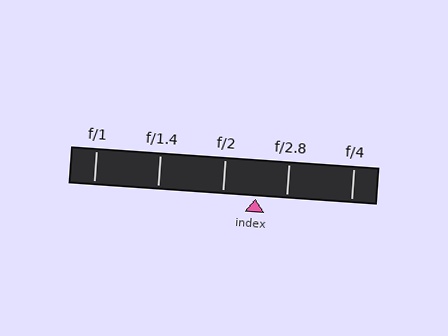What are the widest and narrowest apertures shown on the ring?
The widest aperture shown is f/1 and the narrowest is f/4.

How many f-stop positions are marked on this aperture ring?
There are 5 f-stop positions marked.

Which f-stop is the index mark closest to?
The index mark is closest to f/2.8.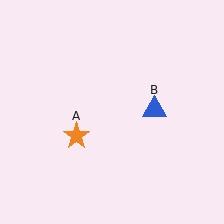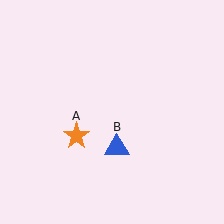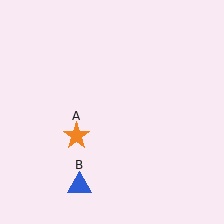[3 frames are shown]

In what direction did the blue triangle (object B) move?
The blue triangle (object B) moved down and to the left.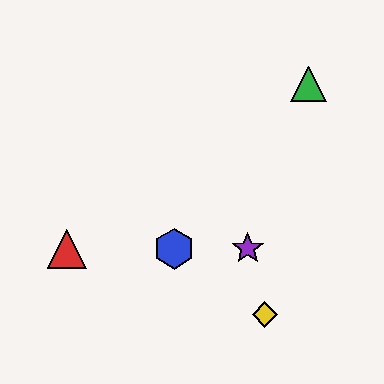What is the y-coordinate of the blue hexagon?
The blue hexagon is at y≈249.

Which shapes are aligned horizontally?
The red triangle, the blue hexagon, the purple star are aligned horizontally.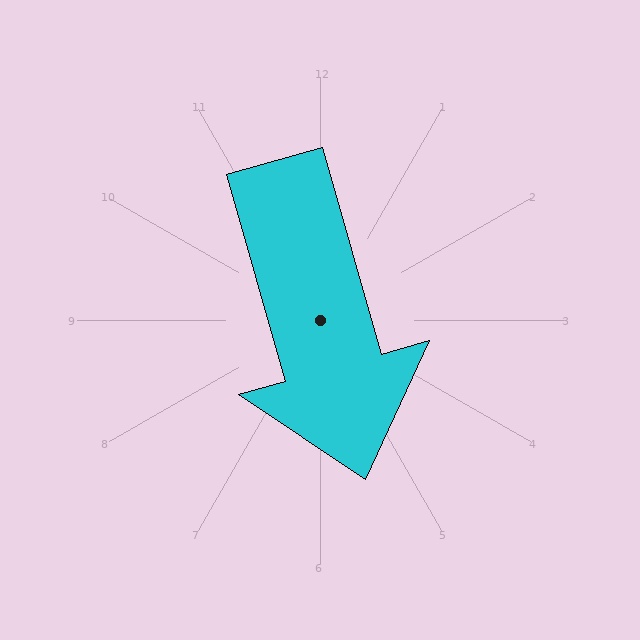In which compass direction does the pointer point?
South.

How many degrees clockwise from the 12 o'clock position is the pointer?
Approximately 164 degrees.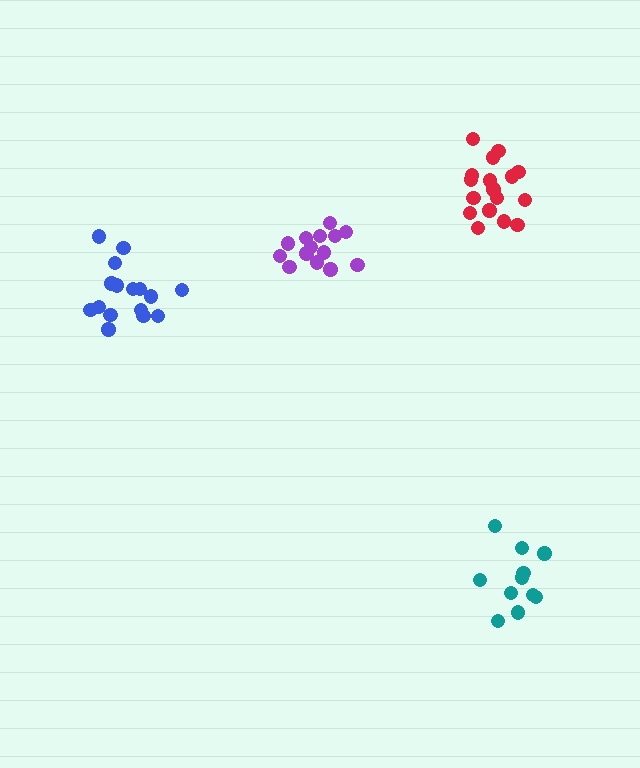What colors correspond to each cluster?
The clusters are colored: red, blue, teal, purple.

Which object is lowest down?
The teal cluster is bottommost.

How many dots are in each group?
Group 1: 17 dots, Group 2: 16 dots, Group 3: 11 dots, Group 4: 14 dots (58 total).